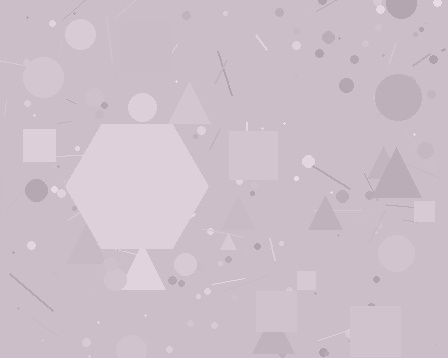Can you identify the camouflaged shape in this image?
The camouflaged shape is a hexagon.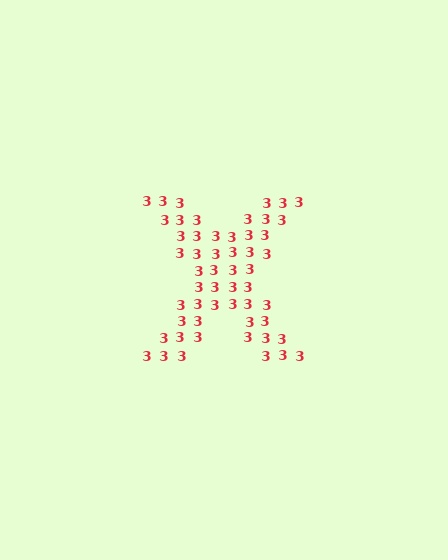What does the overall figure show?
The overall figure shows the letter X.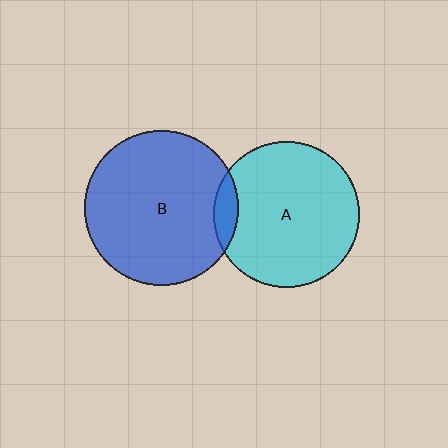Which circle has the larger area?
Circle B (blue).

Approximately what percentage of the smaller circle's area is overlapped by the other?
Approximately 10%.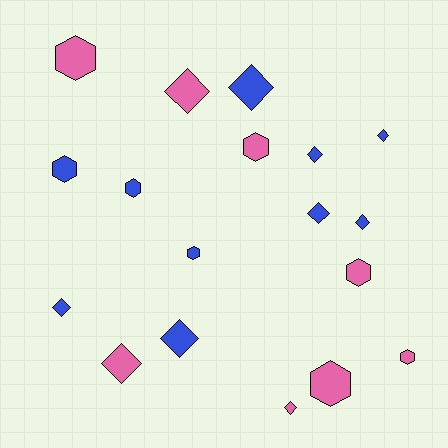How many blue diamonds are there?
There are 7 blue diamonds.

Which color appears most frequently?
Blue, with 10 objects.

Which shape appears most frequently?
Diamond, with 10 objects.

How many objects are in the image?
There are 18 objects.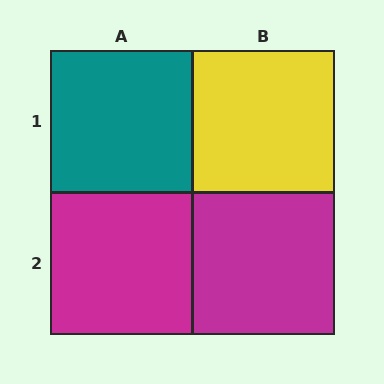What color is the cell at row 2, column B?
Magenta.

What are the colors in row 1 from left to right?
Teal, yellow.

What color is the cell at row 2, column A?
Magenta.